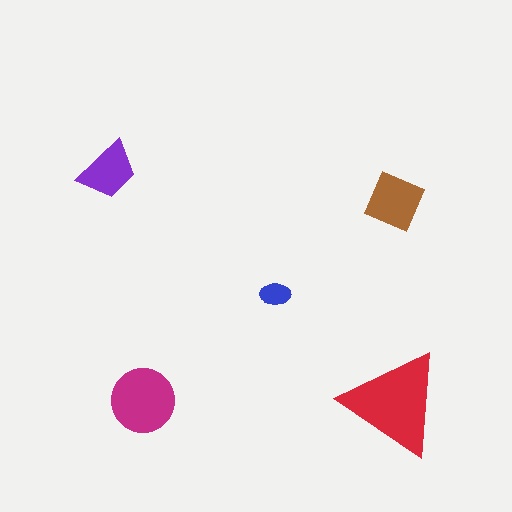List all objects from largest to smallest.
The red triangle, the magenta circle, the brown diamond, the purple trapezoid, the blue ellipse.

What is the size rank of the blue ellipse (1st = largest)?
5th.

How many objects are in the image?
There are 5 objects in the image.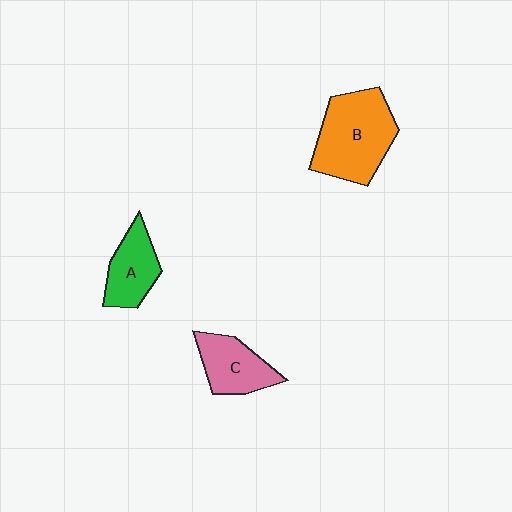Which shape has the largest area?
Shape B (orange).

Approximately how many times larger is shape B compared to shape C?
Approximately 1.7 times.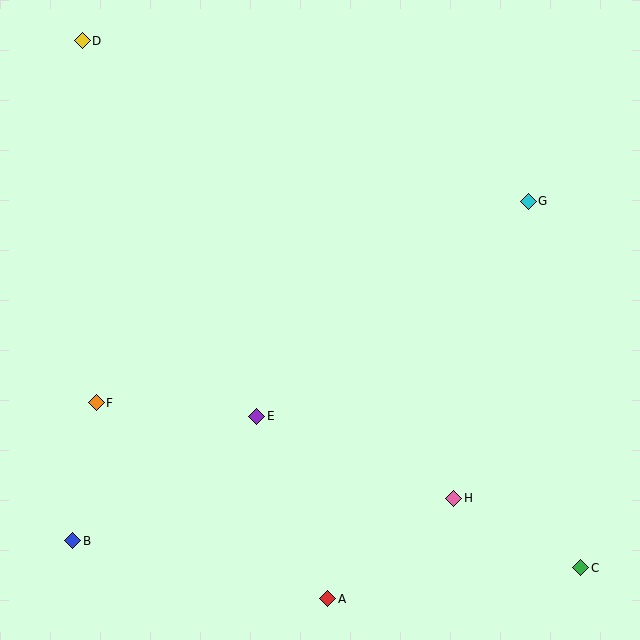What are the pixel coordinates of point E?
Point E is at (257, 416).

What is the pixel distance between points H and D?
The distance between H and D is 590 pixels.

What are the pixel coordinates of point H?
Point H is at (454, 498).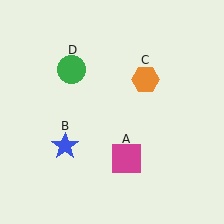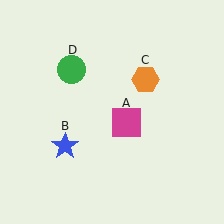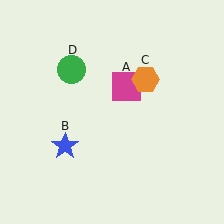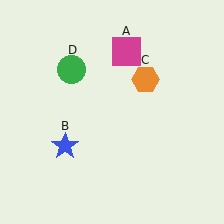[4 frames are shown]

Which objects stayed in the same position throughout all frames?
Blue star (object B) and orange hexagon (object C) and green circle (object D) remained stationary.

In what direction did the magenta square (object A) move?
The magenta square (object A) moved up.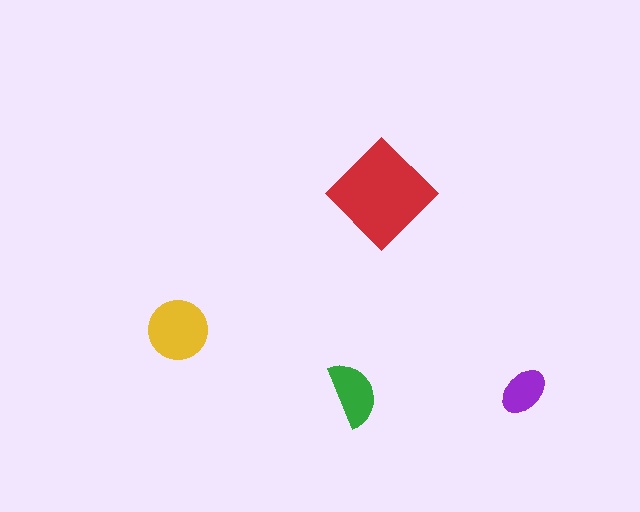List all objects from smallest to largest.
The purple ellipse, the green semicircle, the yellow circle, the red diamond.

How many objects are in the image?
There are 4 objects in the image.